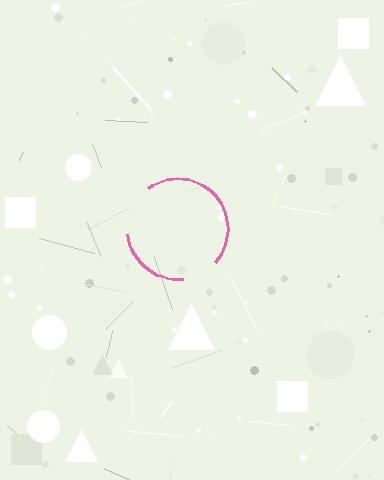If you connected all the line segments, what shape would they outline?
They would outline a circle.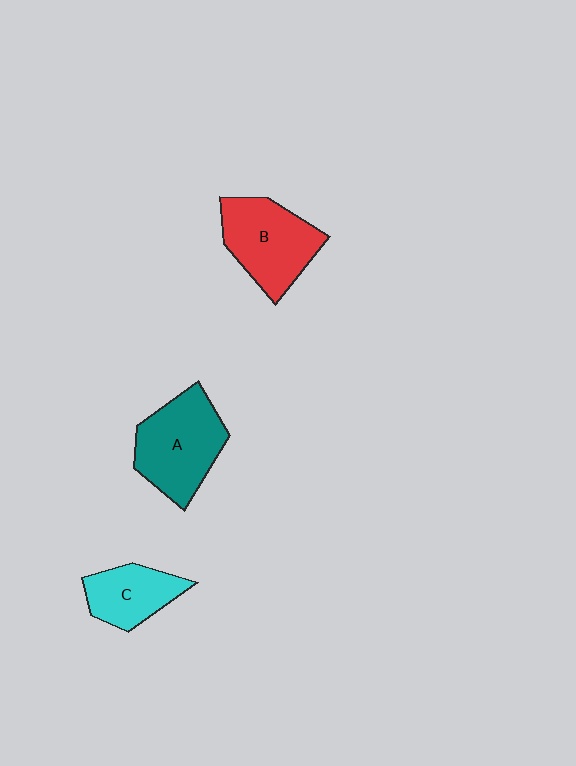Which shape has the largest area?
Shape A (teal).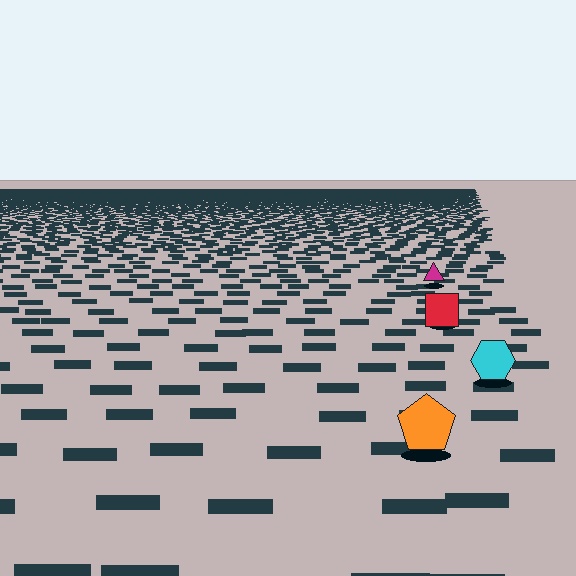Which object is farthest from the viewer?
The magenta triangle is farthest from the viewer. It appears smaller and the ground texture around it is denser.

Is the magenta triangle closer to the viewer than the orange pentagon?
No. The orange pentagon is closer — you can tell from the texture gradient: the ground texture is coarser near it.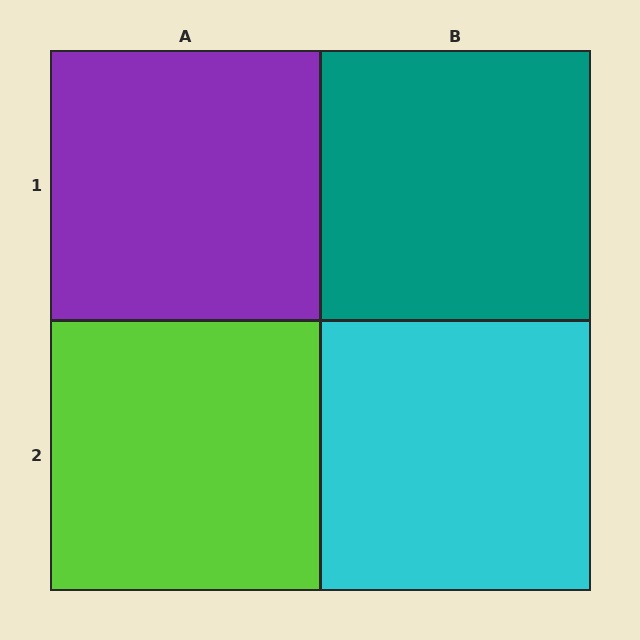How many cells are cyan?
1 cell is cyan.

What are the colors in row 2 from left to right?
Lime, cyan.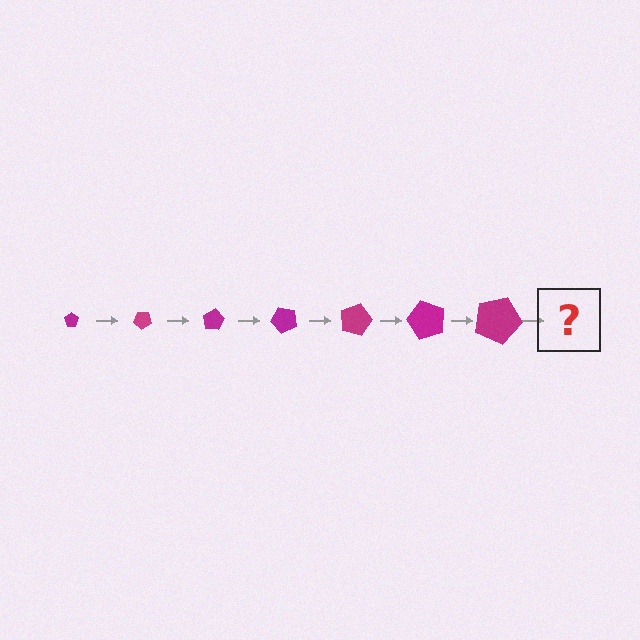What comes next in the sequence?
The next element should be a pentagon, larger than the previous one and rotated 280 degrees from the start.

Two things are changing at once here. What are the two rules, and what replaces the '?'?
The two rules are that the pentagon grows larger each step and it rotates 40 degrees each step. The '?' should be a pentagon, larger than the previous one and rotated 280 degrees from the start.